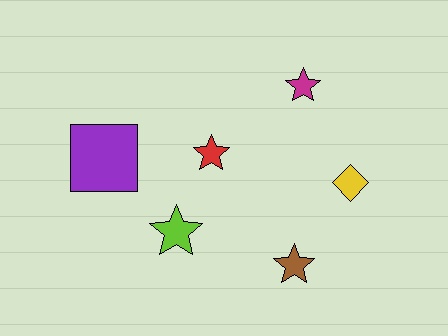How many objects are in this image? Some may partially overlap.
There are 6 objects.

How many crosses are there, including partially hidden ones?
There are no crosses.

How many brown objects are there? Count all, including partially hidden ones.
There is 1 brown object.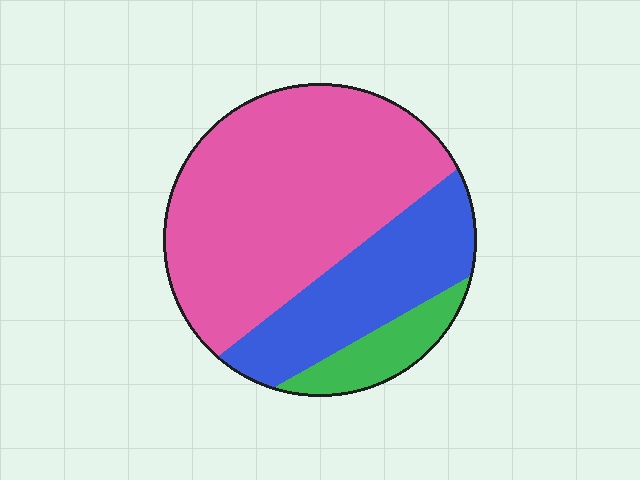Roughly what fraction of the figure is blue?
Blue takes up between a sixth and a third of the figure.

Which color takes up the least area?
Green, at roughly 10%.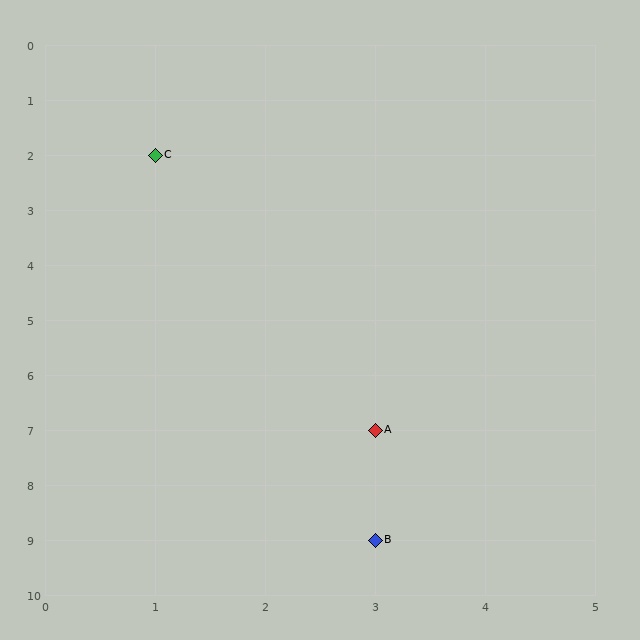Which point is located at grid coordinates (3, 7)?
Point A is at (3, 7).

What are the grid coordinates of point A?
Point A is at grid coordinates (3, 7).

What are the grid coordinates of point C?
Point C is at grid coordinates (1, 2).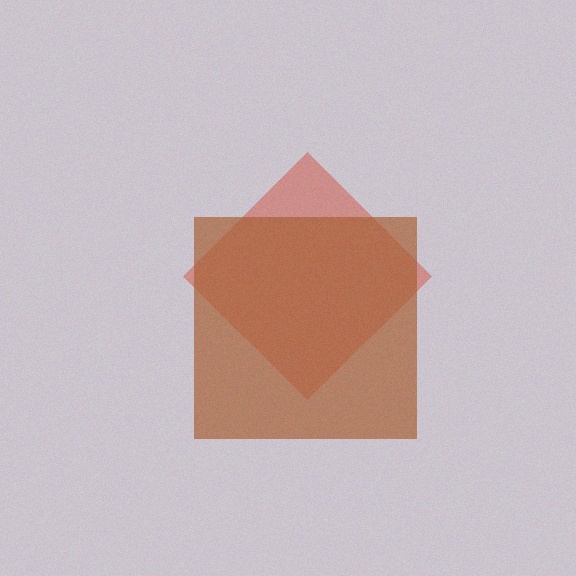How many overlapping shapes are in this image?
There are 2 overlapping shapes in the image.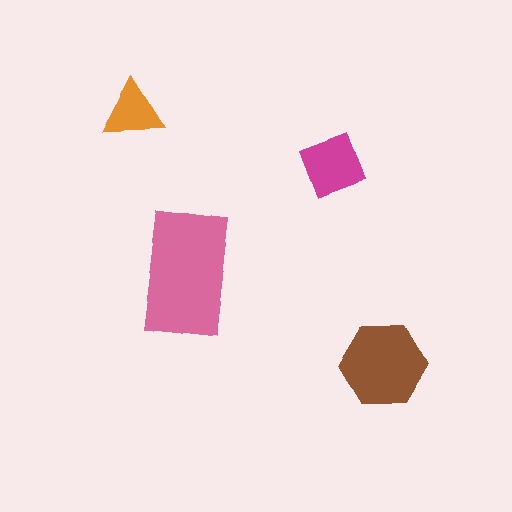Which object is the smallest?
The orange triangle.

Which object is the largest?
The pink rectangle.